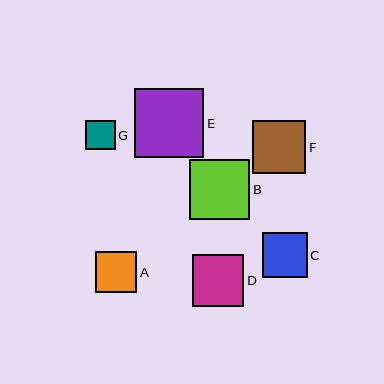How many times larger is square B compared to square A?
Square B is approximately 1.5 times the size of square A.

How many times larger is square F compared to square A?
Square F is approximately 1.3 times the size of square A.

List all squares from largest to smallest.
From largest to smallest: E, B, F, D, C, A, G.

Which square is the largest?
Square E is the largest with a size of approximately 69 pixels.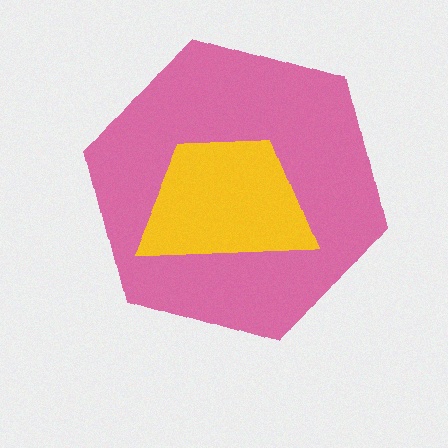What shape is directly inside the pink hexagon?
The yellow trapezoid.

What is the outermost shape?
The pink hexagon.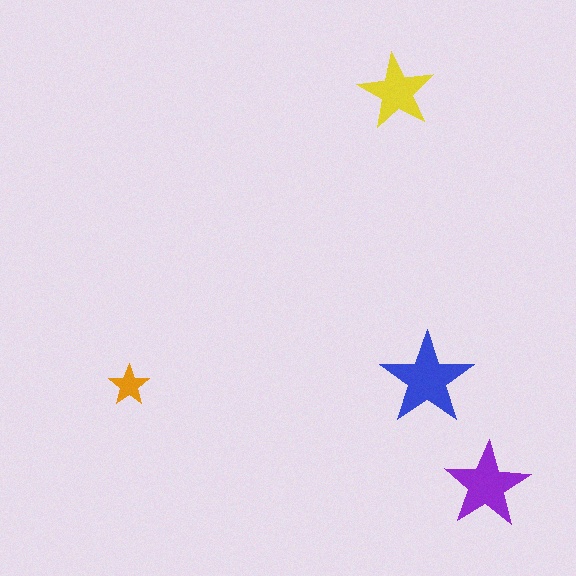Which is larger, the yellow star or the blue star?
The blue one.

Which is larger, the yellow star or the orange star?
The yellow one.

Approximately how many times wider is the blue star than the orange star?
About 2.5 times wider.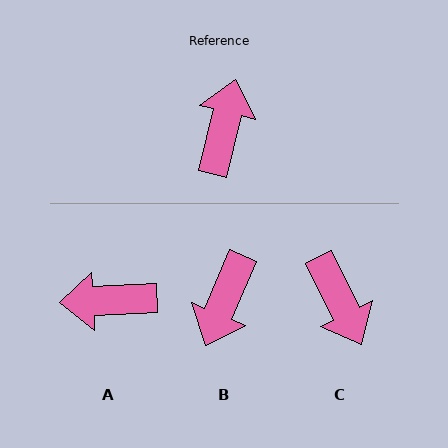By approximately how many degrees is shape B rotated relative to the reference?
Approximately 171 degrees counter-clockwise.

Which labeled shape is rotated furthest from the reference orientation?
B, about 171 degrees away.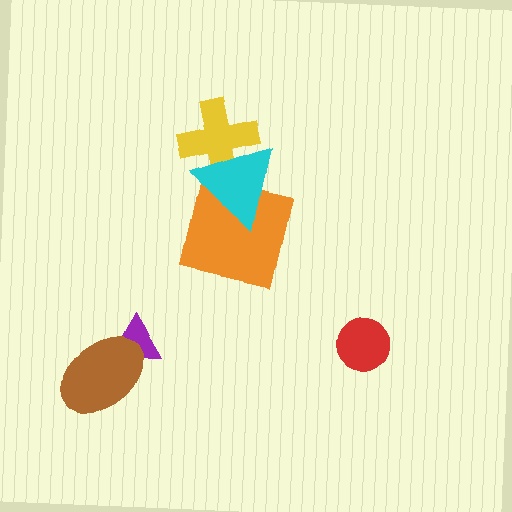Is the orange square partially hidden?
Yes, it is partially covered by another shape.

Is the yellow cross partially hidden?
Yes, it is partially covered by another shape.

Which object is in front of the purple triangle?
The brown ellipse is in front of the purple triangle.